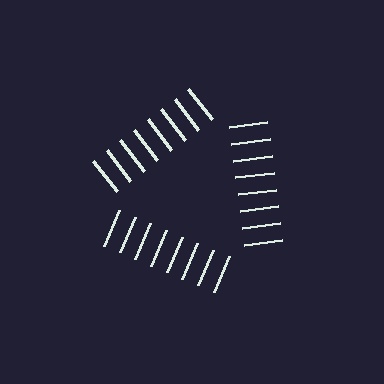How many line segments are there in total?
24 — 8 along each of the 3 edges.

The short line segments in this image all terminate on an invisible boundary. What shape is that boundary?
An illusory triangle — the line segments terminate on its edges but no continuous stroke is drawn.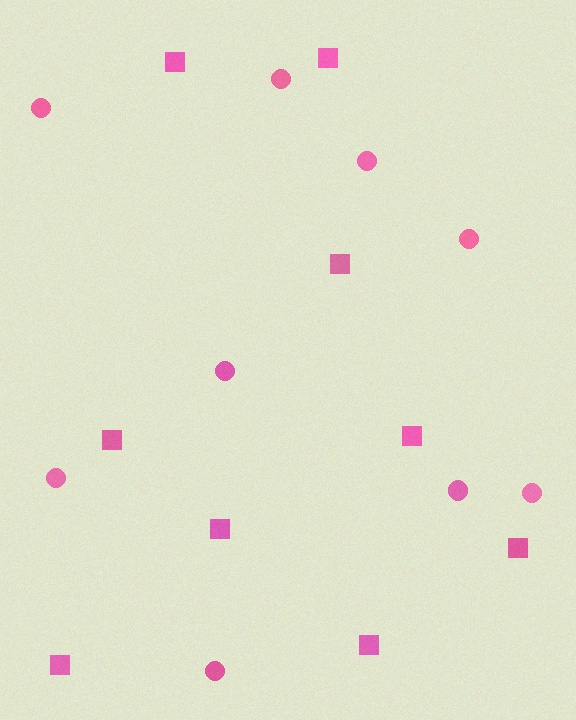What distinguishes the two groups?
There are 2 groups: one group of squares (9) and one group of circles (9).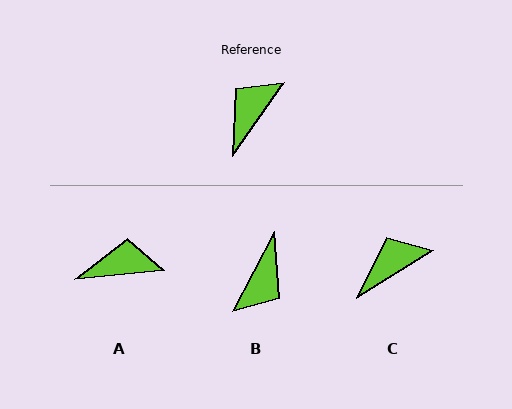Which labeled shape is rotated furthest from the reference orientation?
B, about 172 degrees away.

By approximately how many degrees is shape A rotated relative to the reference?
Approximately 49 degrees clockwise.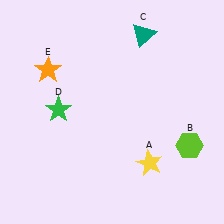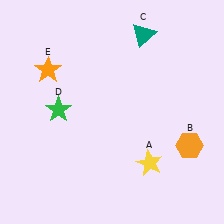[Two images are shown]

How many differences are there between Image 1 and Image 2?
There is 1 difference between the two images.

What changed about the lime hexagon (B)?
In Image 1, B is lime. In Image 2, it changed to orange.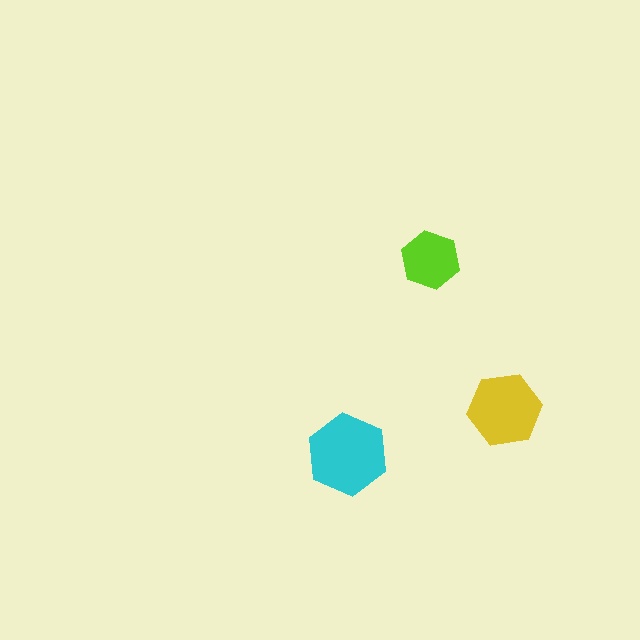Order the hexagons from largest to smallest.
the cyan one, the yellow one, the lime one.